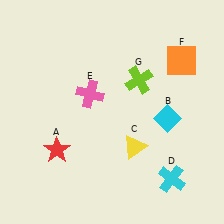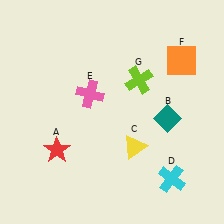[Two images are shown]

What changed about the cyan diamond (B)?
In Image 1, B is cyan. In Image 2, it changed to teal.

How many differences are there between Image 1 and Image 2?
There is 1 difference between the two images.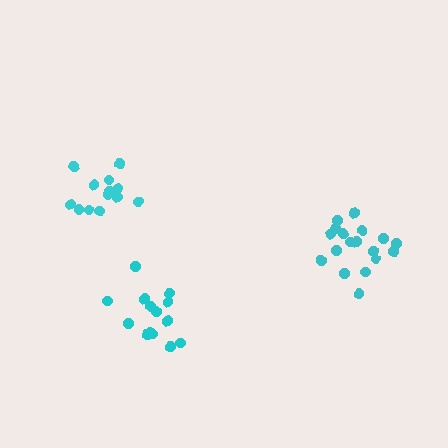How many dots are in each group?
Group 1: 18 dots, Group 2: 14 dots, Group 3: 13 dots (45 total).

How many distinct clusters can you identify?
There are 3 distinct clusters.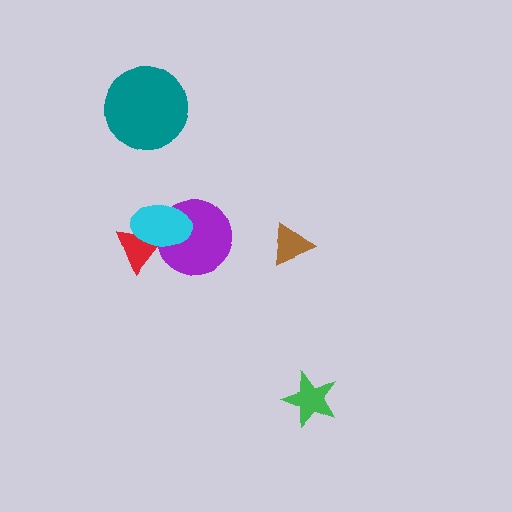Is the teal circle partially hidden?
No, no other shape covers it.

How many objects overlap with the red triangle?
2 objects overlap with the red triangle.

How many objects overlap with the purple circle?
2 objects overlap with the purple circle.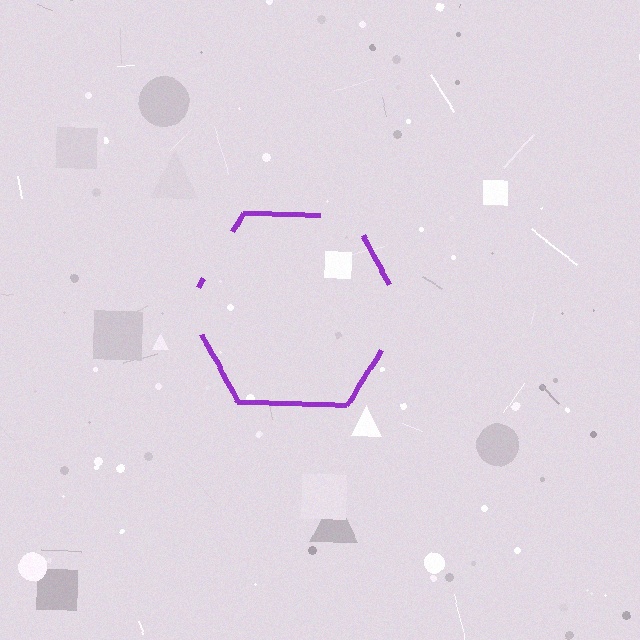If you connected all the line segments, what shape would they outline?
They would outline a hexagon.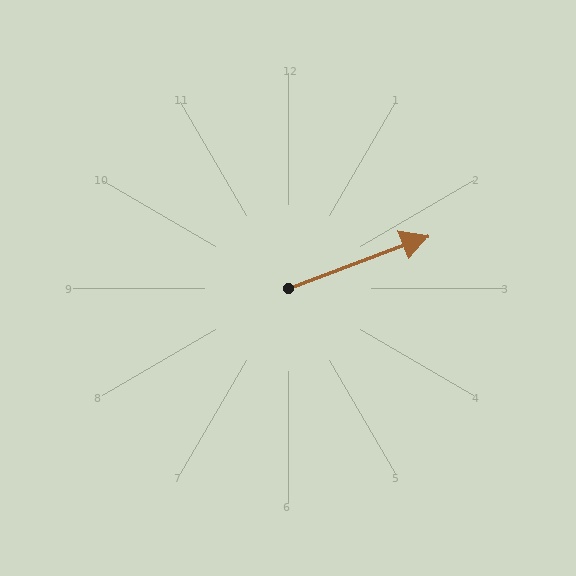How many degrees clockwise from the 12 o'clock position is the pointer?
Approximately 69 degrees.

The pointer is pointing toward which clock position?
Roughly 2 o'clock.